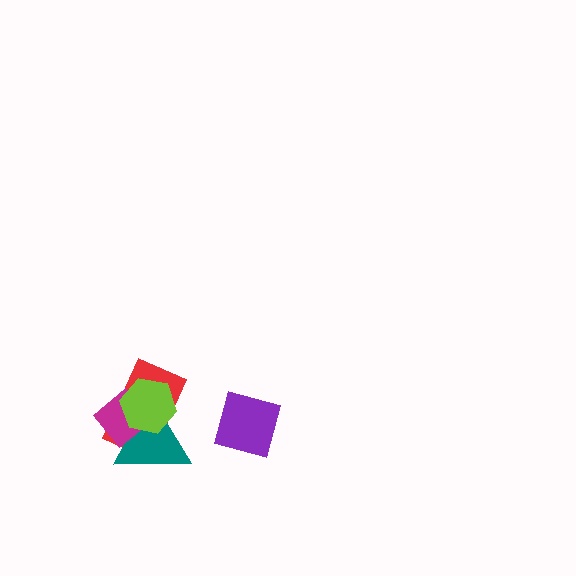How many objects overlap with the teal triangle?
3 objects overlap with the teal triangle.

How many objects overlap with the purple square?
0 objects overlap with the purple square.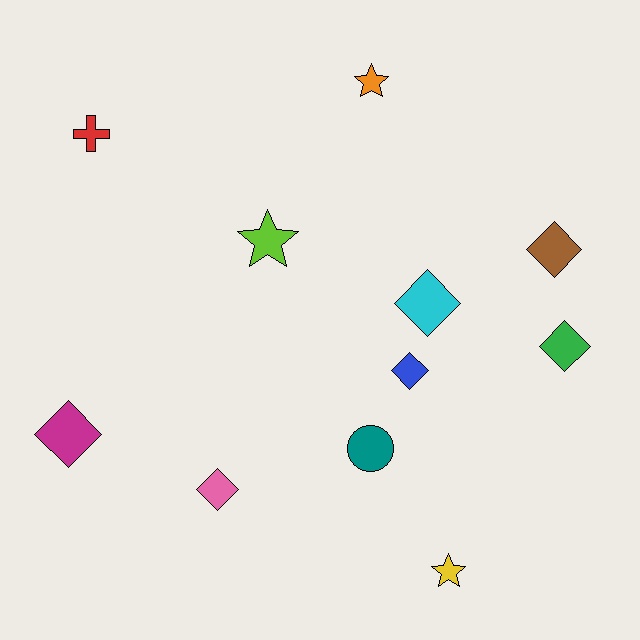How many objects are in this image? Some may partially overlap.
There are 11 objects.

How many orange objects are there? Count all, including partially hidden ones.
There is 1 orange object.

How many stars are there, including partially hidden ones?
There are 3 stars.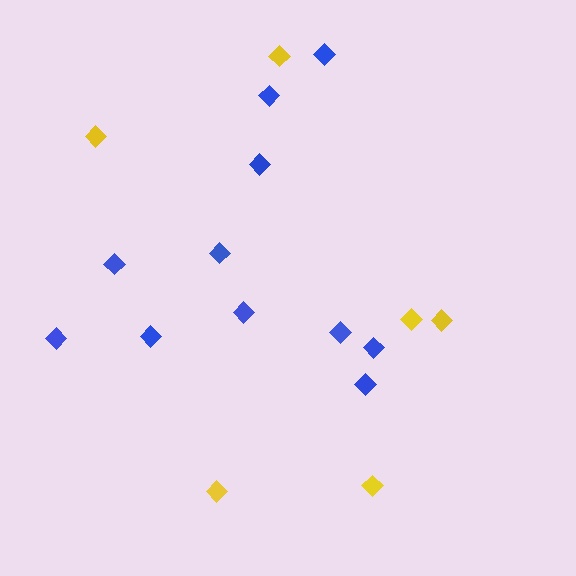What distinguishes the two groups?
There are 2 groups: one group of yellow diamonds (6) and one group of blue diamonds (11).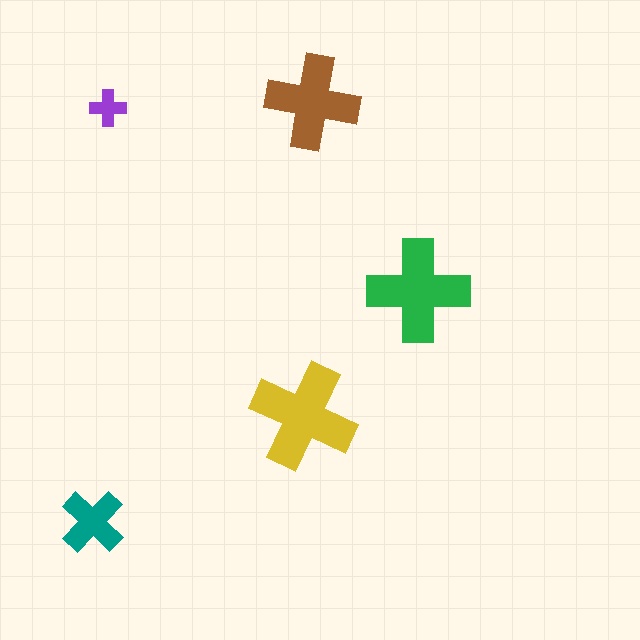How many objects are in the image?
There are 5 objects in the image.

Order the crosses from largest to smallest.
the yellow one, the green one, the brown one, the teal one, the purple one.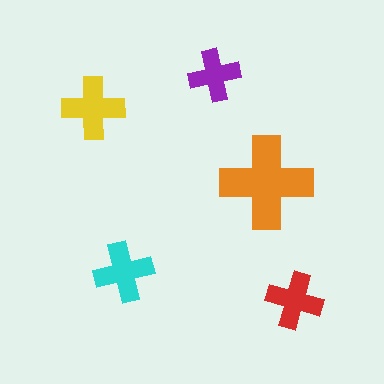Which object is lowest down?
The red cross is bottommost.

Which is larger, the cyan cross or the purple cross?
The cyan one.